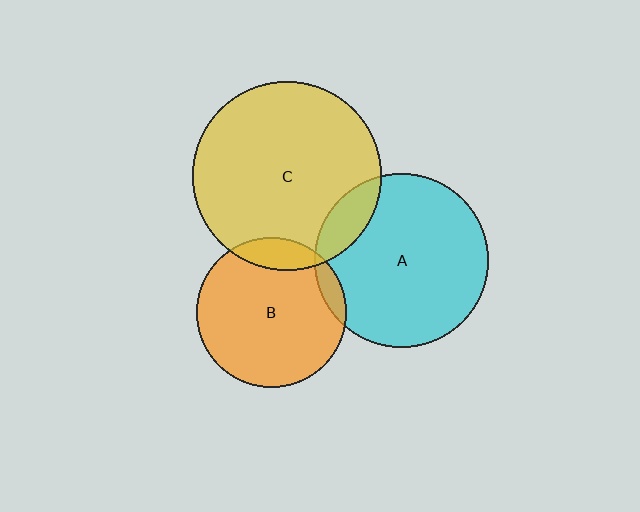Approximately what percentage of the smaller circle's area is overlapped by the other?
Approximately 10%.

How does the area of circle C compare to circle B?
Approximately 1.6 times.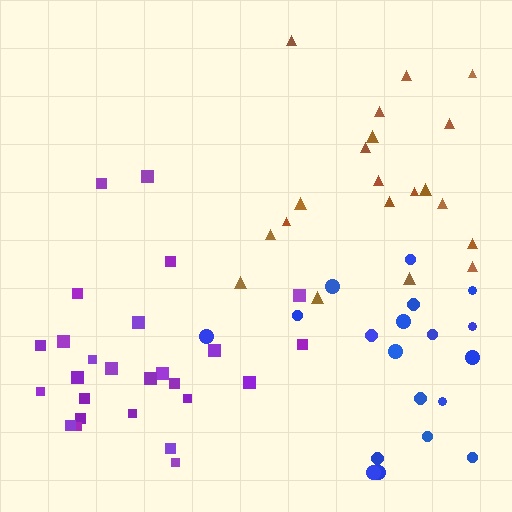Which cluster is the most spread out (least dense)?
Brown.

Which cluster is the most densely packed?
Purple.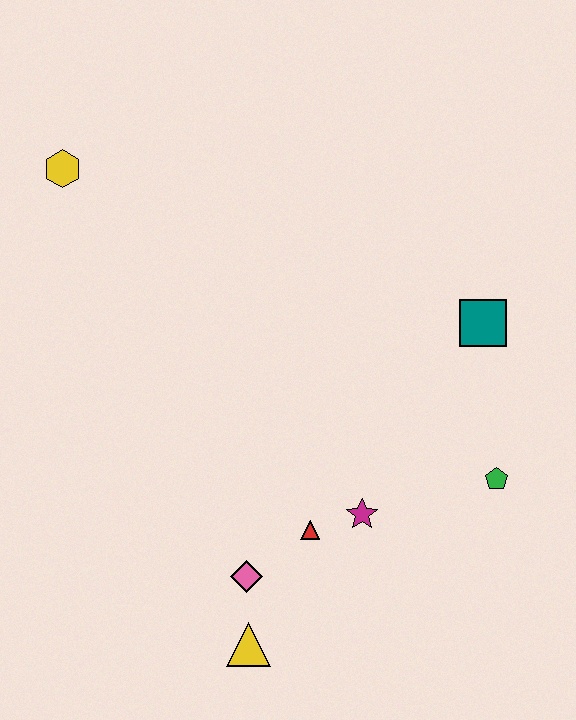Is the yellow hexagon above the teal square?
Yes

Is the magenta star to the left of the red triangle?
No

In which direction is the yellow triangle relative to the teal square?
The yellow triangle is below the teal square.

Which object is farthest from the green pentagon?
The yellow hexagon is farthest from the green pentagon.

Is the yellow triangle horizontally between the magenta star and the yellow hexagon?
Yes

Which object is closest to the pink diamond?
The yellow triangle is closest to the pink diamond.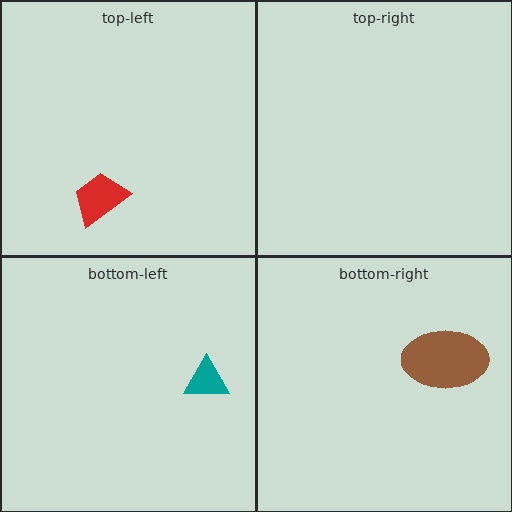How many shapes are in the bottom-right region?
1.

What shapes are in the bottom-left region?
The teal triangle.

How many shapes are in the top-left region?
1.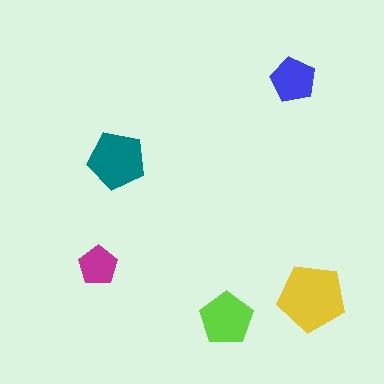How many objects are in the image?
There are 5 objects in the image.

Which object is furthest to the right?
The yellow pentagon is rightmost.